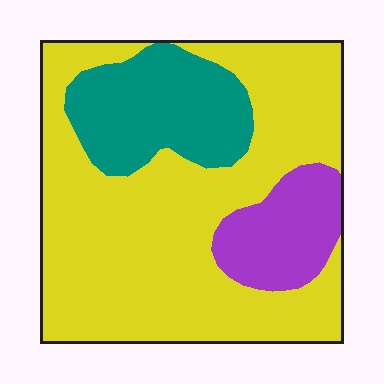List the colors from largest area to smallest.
From largest to smallest: yellow, teal, purple.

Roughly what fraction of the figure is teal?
Teal takes up about one fifth (1/5) of the figure.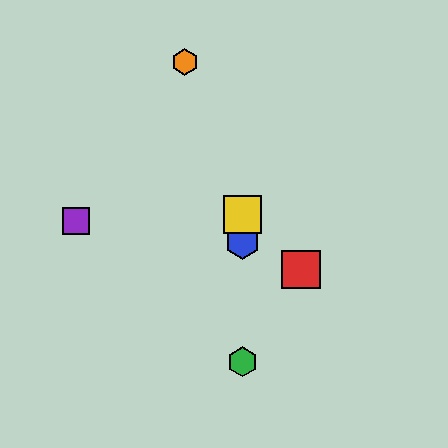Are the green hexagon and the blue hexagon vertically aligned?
Yes, both are at x≈243.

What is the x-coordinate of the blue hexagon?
The blue hexagon is at x≈243.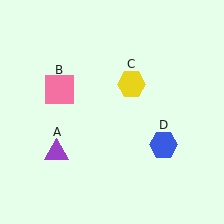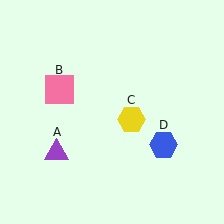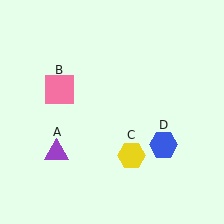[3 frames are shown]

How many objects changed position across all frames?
1 object changed position: yellow hexagon (object C).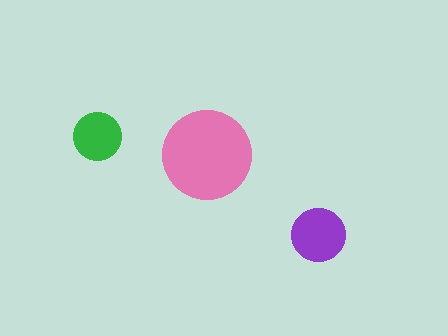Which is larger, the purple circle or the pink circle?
The pink one.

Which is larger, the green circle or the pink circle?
The pink one.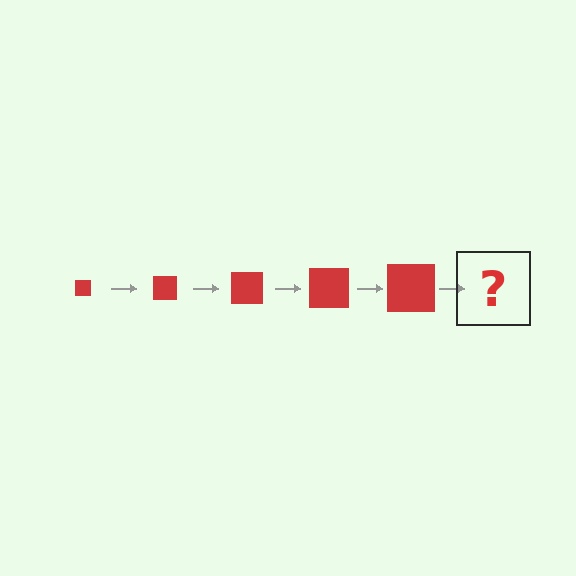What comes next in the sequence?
The next element should be a red square, larger than the previous one.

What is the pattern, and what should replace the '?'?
The pattern is that the square gets progressively larger each step. The '?' should be a red square, larger than the previous one.